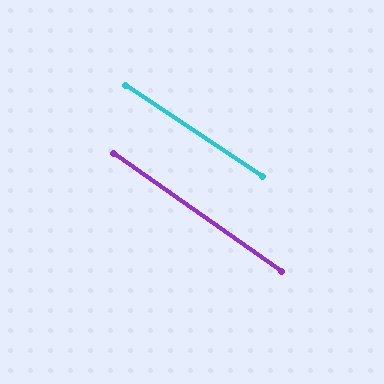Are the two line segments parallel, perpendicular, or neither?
Parallel — their directions differ by only 1.5°.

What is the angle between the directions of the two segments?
Approximately 1 degree.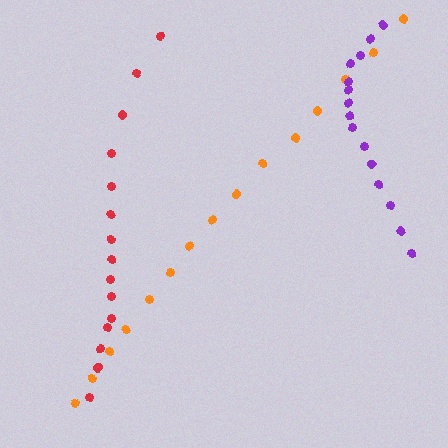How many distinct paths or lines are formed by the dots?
There are 3 distinct paths.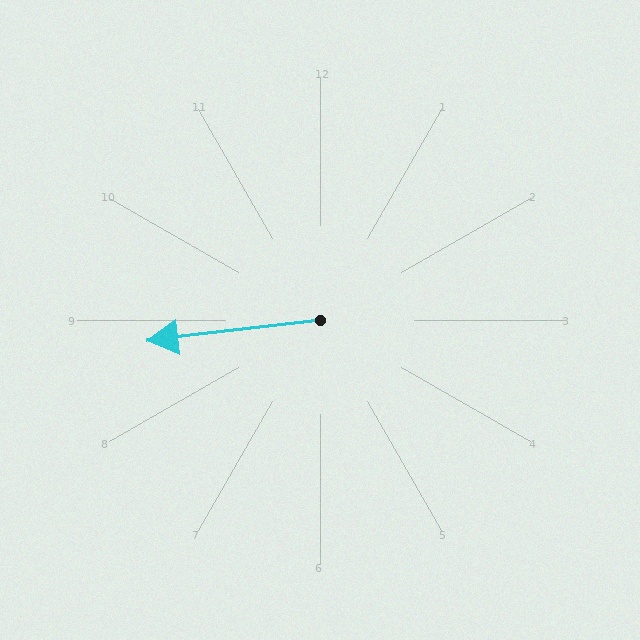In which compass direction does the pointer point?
West.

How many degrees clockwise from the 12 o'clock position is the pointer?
Approximately 263 degrees.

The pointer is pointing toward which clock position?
Roughly 9 o'clock.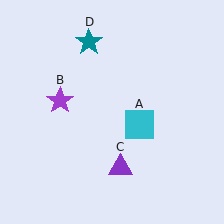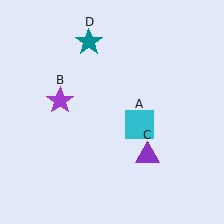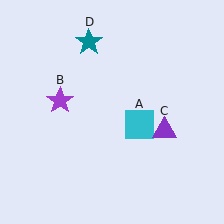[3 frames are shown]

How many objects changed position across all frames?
1 object changed position: purple triangle (object C).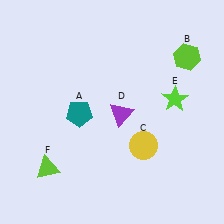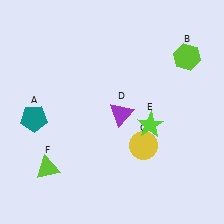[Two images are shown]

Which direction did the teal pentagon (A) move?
The teal pentagon (A) moved left.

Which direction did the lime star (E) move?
The lime star (E) moved down.